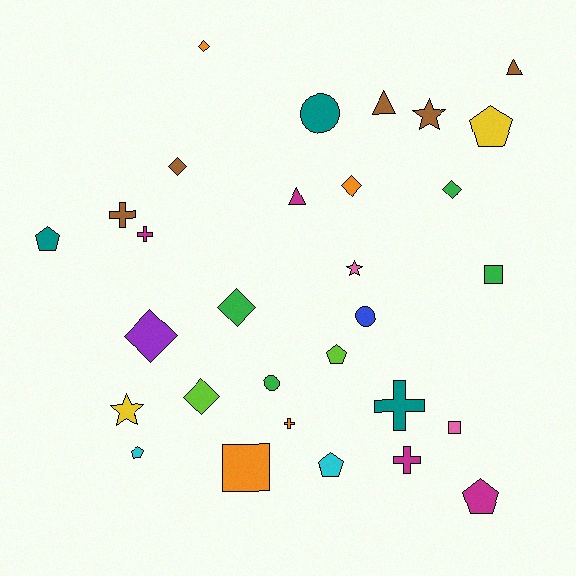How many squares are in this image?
There are 3 squares.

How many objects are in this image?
There are 30 objects.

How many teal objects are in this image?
There are 3 teal objects.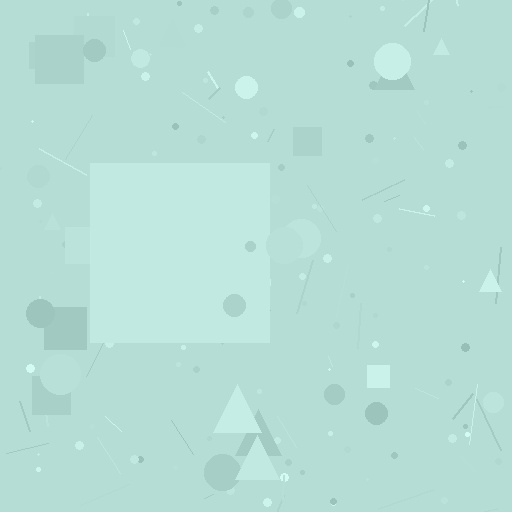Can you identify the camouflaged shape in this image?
The camouflaged shape is a square.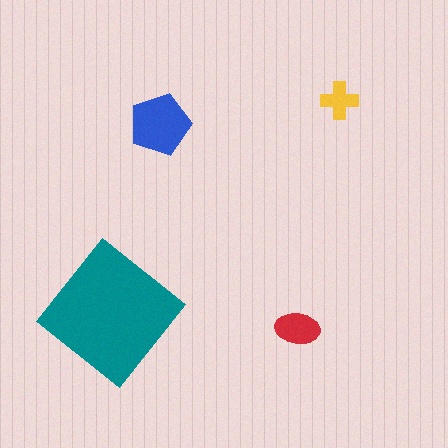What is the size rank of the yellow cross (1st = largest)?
4th.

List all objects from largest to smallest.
The teal diamond, the blue pentagon, the red ellipse, the yellow cross.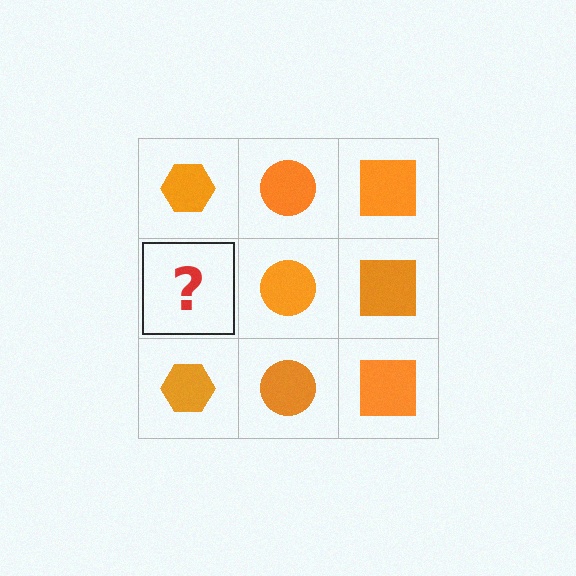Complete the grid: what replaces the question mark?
The question mark should be replaced with an orange hexagon.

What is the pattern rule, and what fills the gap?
The rule is that each column has a consistent shape. The gap should be filled with an orange hexagon.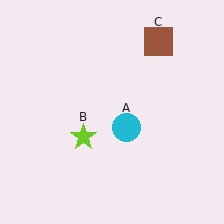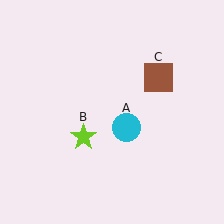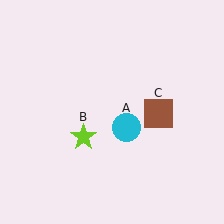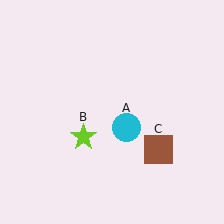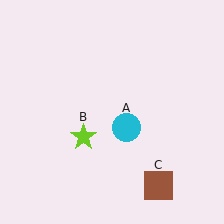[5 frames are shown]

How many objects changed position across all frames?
1 object changed position: brown square (object C).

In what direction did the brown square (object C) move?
The brown square (object C) moved down.